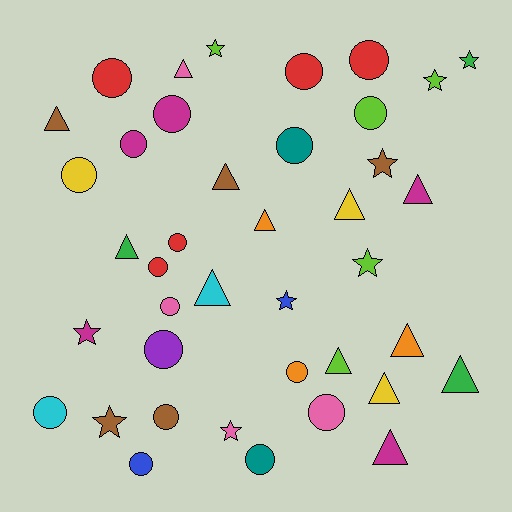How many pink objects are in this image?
There are 4 pink objects.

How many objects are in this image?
There are 40 objects.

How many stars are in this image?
There are 9 stars.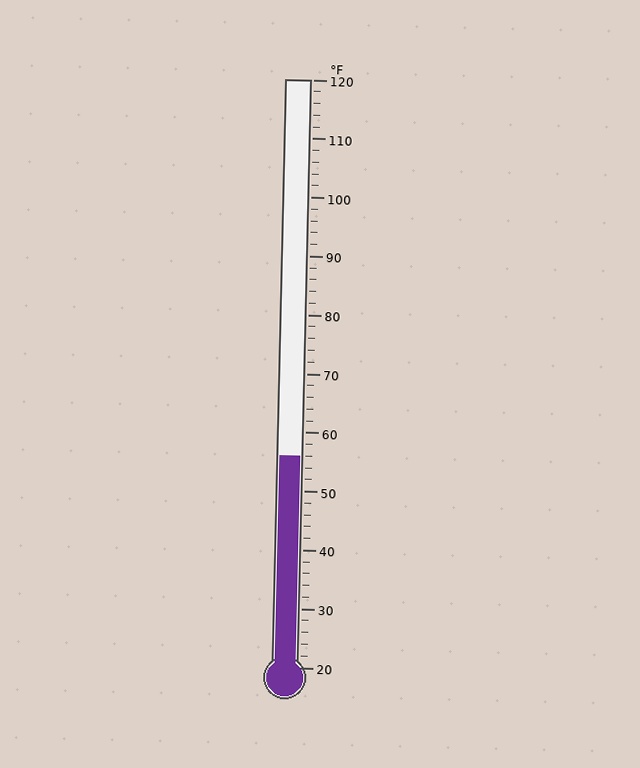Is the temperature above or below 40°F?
The temperature is above 40°F.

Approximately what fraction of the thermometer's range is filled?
The thermometer is filled to approximately 35% of its range.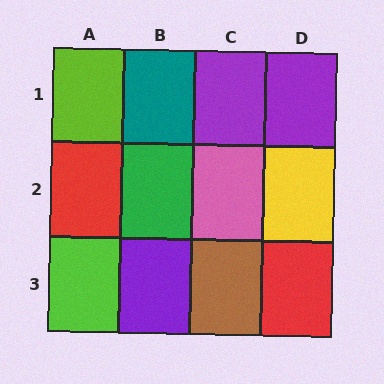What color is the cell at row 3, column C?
Brown.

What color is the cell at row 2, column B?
Green.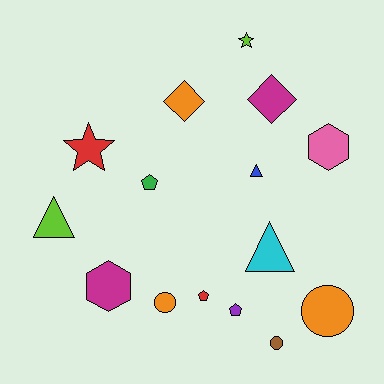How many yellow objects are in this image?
There are no yellow objects.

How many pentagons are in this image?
There are 3 pentagons.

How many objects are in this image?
There are 15 objects.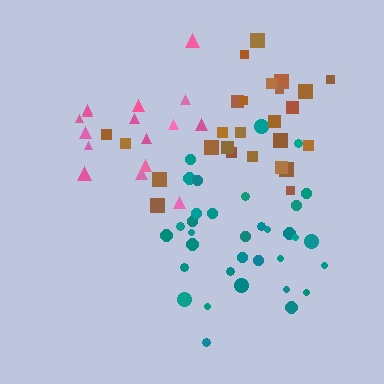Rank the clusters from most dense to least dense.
teal, brown, pink.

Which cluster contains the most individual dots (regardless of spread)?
Teal (34).